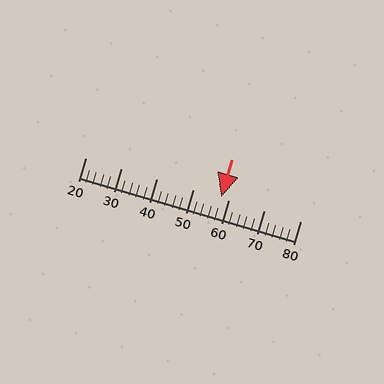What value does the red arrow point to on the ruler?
The red arrow points to approximately 58.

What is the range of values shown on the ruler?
The ruler shows values from 20 to 80.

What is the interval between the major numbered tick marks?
The major tick marks are spaced 10 units apart.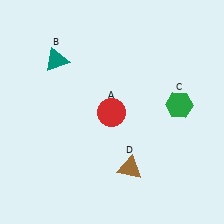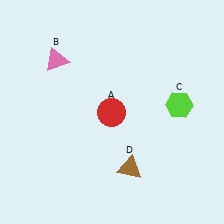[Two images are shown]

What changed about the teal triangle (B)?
In Image 1, B is teal. In Image 2, it changed to pink.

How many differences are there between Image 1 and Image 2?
There are 2 differences between the two images.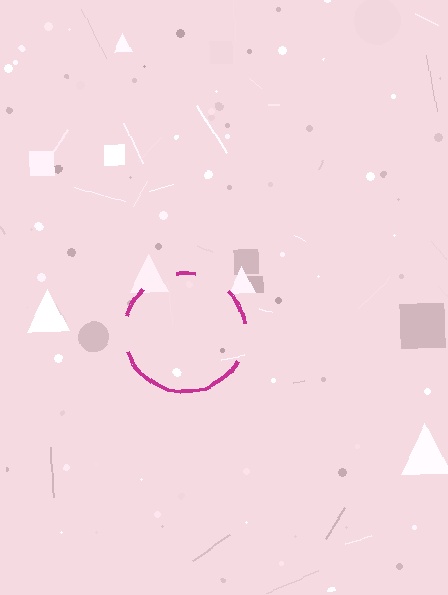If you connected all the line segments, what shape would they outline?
They would outline a circle.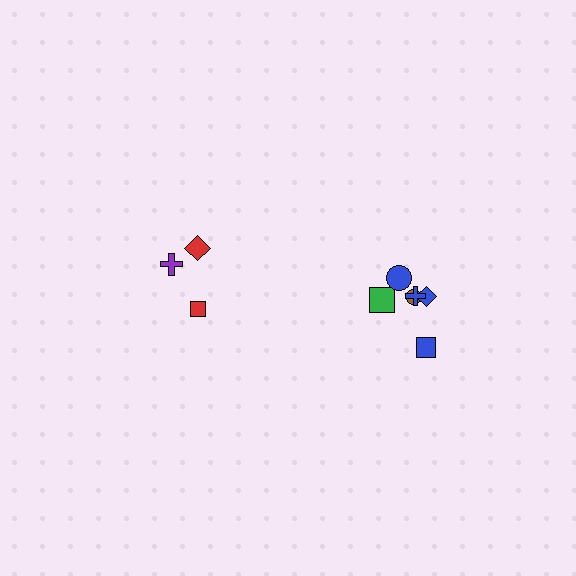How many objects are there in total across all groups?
There are 9 objects.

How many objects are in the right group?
There are 6 objects.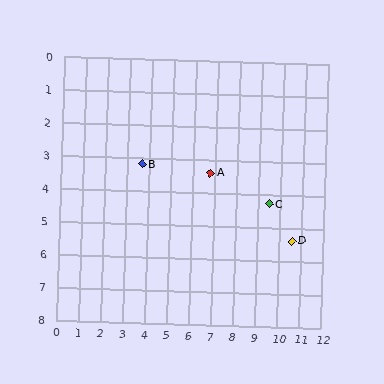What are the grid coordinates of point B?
Point B is at approximately (3.7, 3.2).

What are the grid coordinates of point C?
Point C is at approximately (9.5, 4.3).